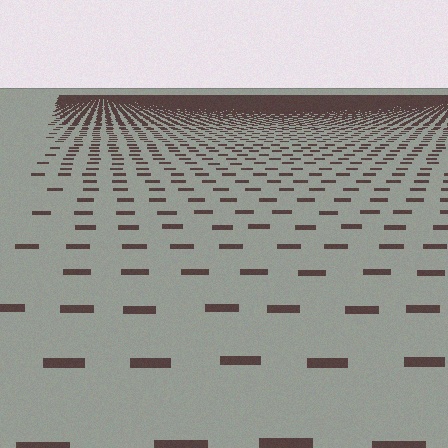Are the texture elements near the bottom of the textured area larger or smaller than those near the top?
Larger. Near the bottom, elements are closer to the viewer and appear at a bigger on-screen size.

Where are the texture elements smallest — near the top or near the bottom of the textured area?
Near the top.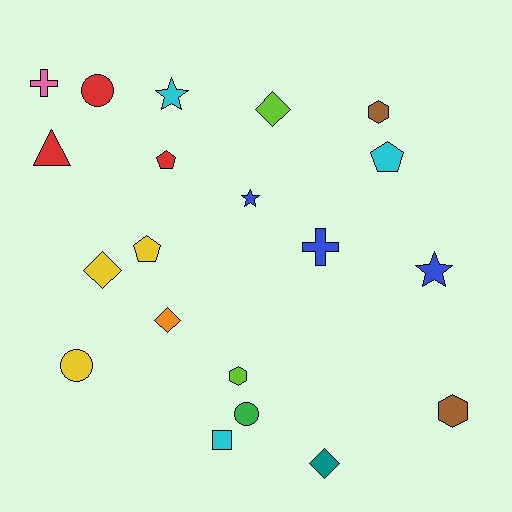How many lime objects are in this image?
There are 2 lime objects.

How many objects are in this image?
There are 20 objects.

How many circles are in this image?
There are 3 circles.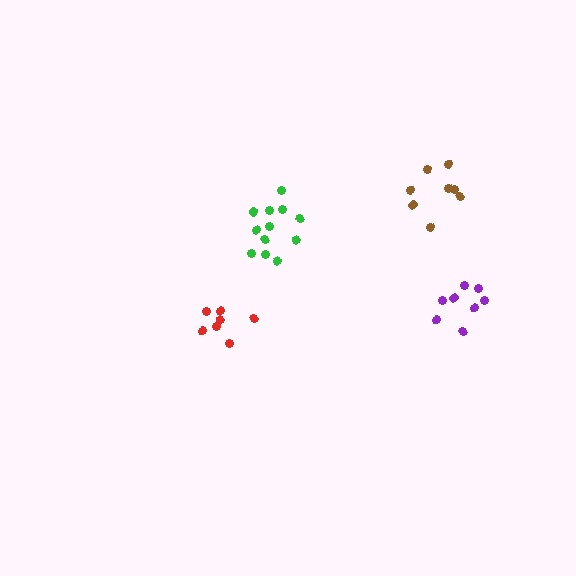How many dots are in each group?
Group 1: 12 dots, Group 2: 8 dots, Group 3: 7 dots, Group 4: 8 dots (35 total).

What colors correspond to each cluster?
The clusters are colored: green, purple, red, brown.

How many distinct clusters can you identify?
There are 4 distinct clusters.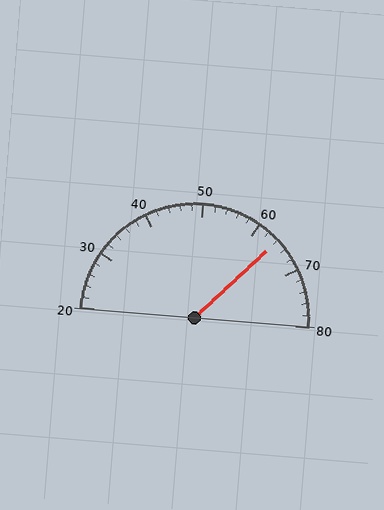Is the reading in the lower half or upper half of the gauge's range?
The reading is in the upper half of the range (20 to 80).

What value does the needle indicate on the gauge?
The needle indicates approximately 64.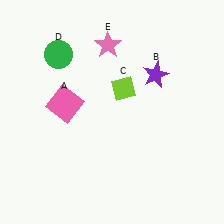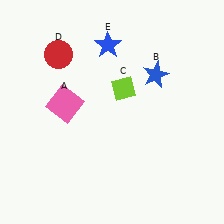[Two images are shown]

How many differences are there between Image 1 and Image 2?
There are 3 differences between the two images.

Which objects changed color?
B changed from purple to blue. D changed from green to red. E changed from pink to blue.